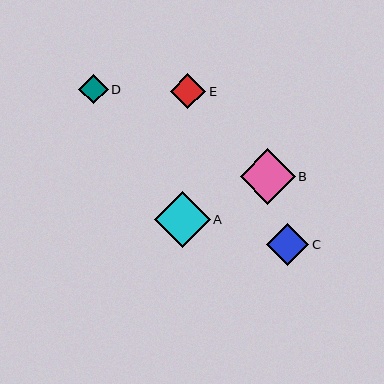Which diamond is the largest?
Diamond A is the largest with a size of approximately 55 pixels.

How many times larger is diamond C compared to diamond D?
Diamond C is approximately 1.4 times the size of diamond D.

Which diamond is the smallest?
Diamond D is the smallest with a size of approximately 30 pixels.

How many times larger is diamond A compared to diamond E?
Diamond A is approximately 1.6 times the size of diamond E.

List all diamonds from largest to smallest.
From largest to smallest: A, B, C, E, D.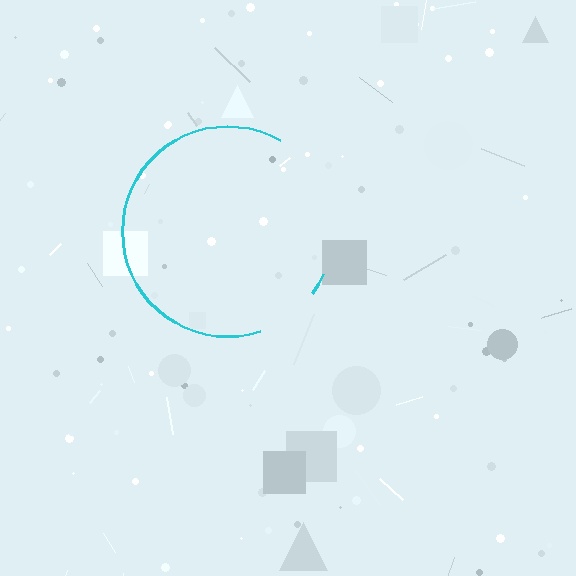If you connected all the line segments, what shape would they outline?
They would outline a circle.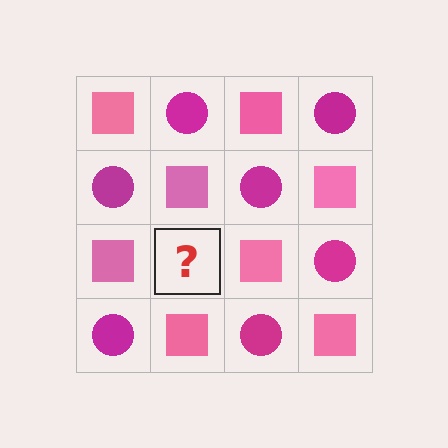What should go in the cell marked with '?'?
The missing cell should contain a magenta circle.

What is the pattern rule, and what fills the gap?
The rule is that it alternates pink square and magenta circle in a checkerboard pattern. The gap should be filled with a magenta circle.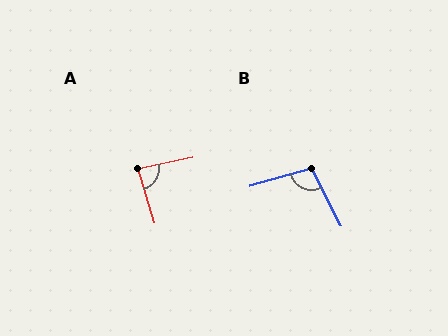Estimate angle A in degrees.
Approximately 85 degrees.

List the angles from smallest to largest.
A (85°), B (101°).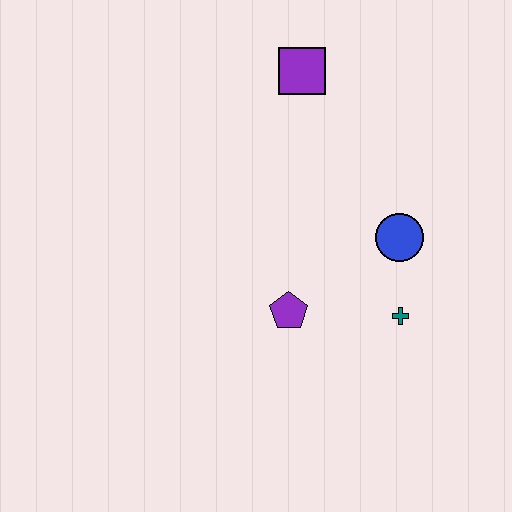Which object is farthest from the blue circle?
The purple square is farthest from the blue circle.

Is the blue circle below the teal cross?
No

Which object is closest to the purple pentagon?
The teal cross is closest to the purple pentagon.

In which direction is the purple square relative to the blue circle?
The purple square is above the blue circle.